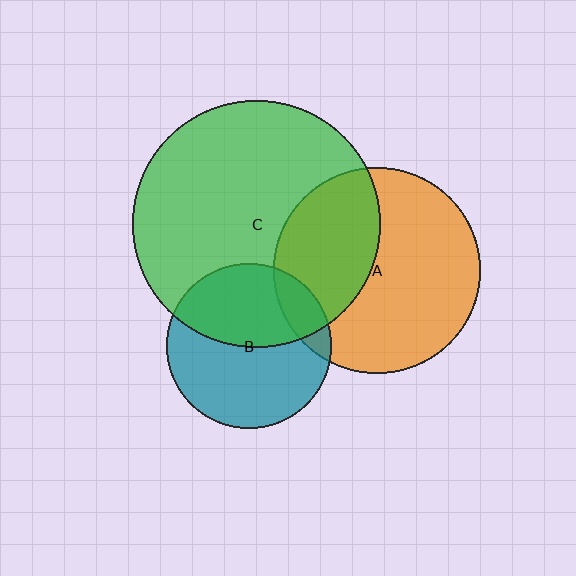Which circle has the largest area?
Circle C (green).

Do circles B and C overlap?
Yes.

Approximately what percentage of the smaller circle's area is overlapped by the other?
Approximately 45%.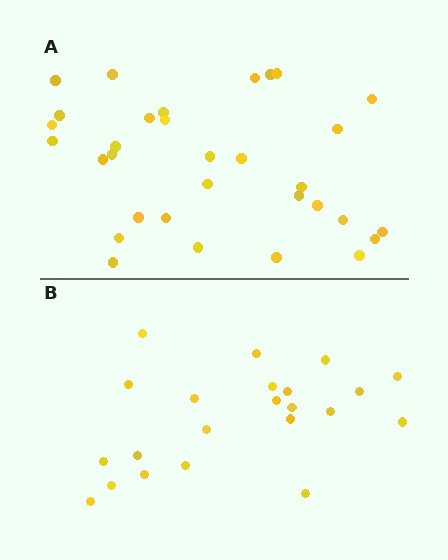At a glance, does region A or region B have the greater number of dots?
Region A (the top region) has more dots.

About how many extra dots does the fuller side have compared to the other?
Region A has roughly 10 or so more dots than region B.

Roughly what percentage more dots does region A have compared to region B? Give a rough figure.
About 45% more.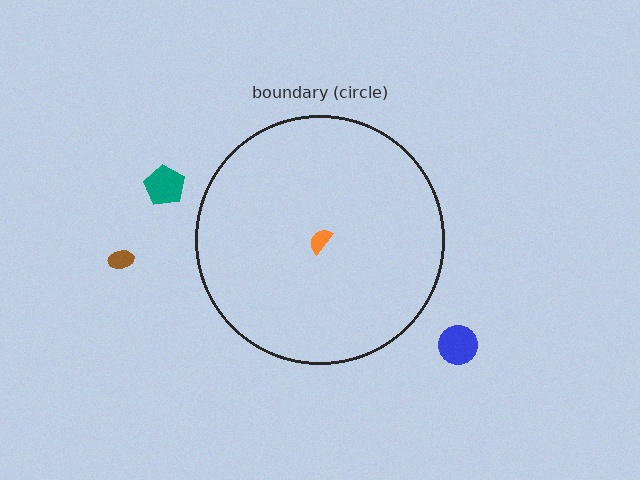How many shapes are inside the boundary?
1 inside, 3 outside.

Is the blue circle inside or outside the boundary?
Outside.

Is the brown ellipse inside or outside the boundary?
Outside.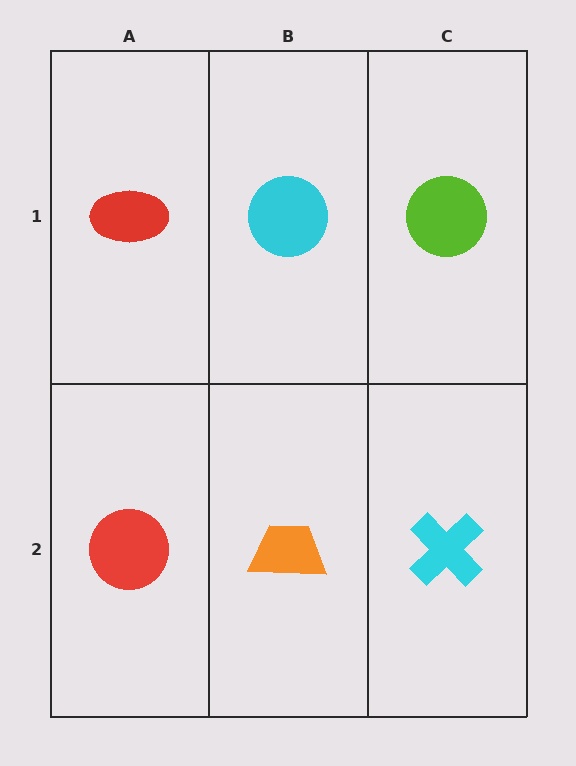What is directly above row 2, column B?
A cyan circle.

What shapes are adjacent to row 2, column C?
A lime circle (row 1, column C), an orange trapezoid (row 2, column B).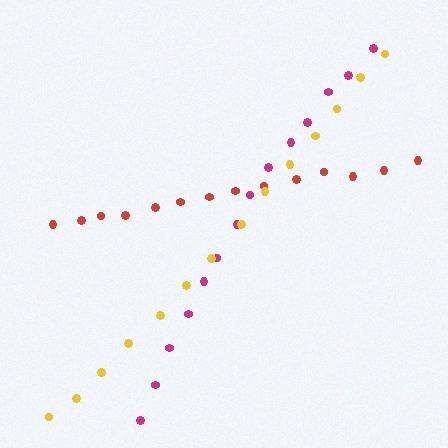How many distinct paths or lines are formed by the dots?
There are 3 distinct paths.